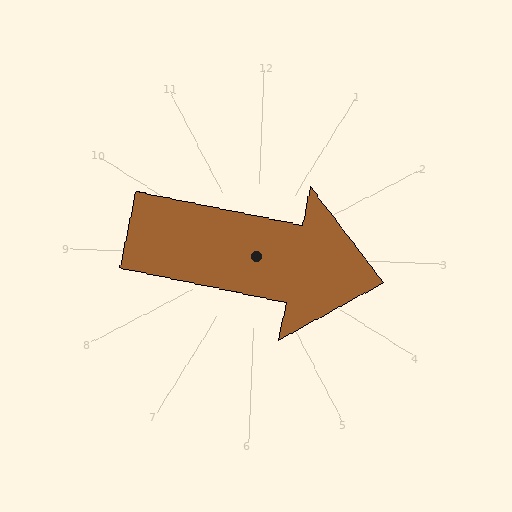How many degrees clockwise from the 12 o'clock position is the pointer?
Approximately 99 degrees.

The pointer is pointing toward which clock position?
Roughly 3 o'clock.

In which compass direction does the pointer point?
East.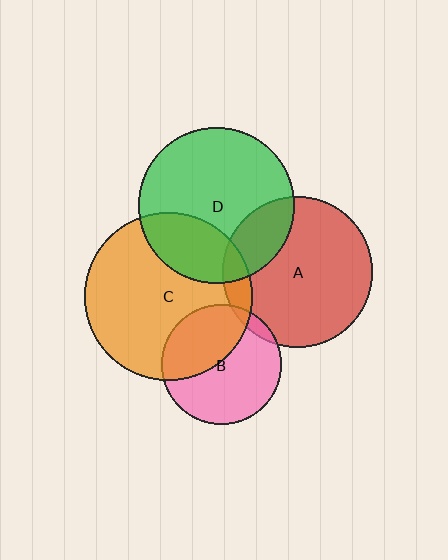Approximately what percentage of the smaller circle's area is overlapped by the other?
Approximately 25%.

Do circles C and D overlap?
Yes.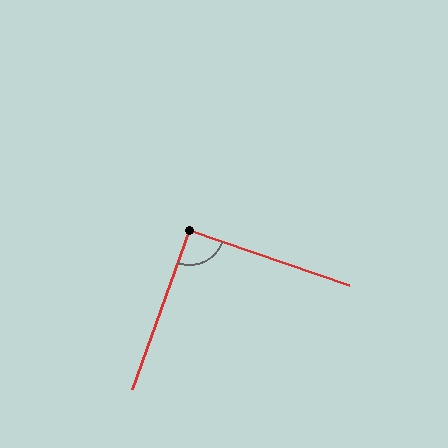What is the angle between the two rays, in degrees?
Approximately 91 degrees.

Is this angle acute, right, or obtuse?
It is approximately a right angle.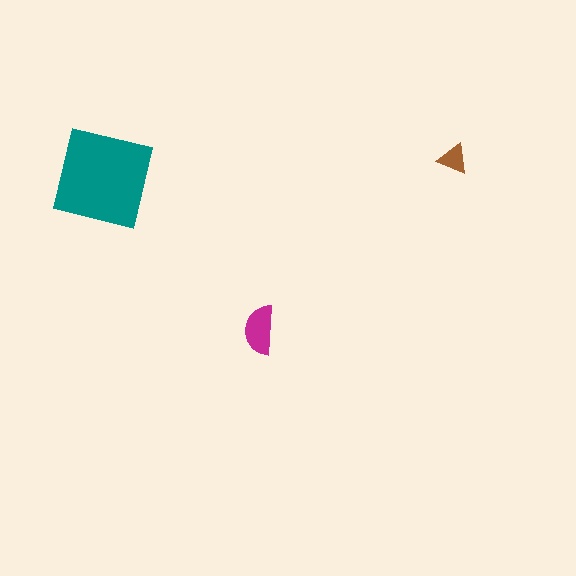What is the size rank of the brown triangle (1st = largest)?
3rd.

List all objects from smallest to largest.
The brown triangle, the magenta semicircle, the teal square.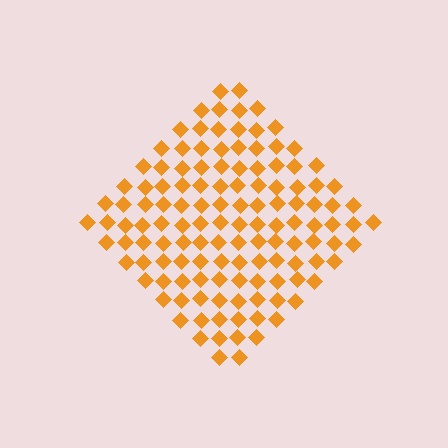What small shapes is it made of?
It is made of small diamonds.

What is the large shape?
The large shape is a diamond.